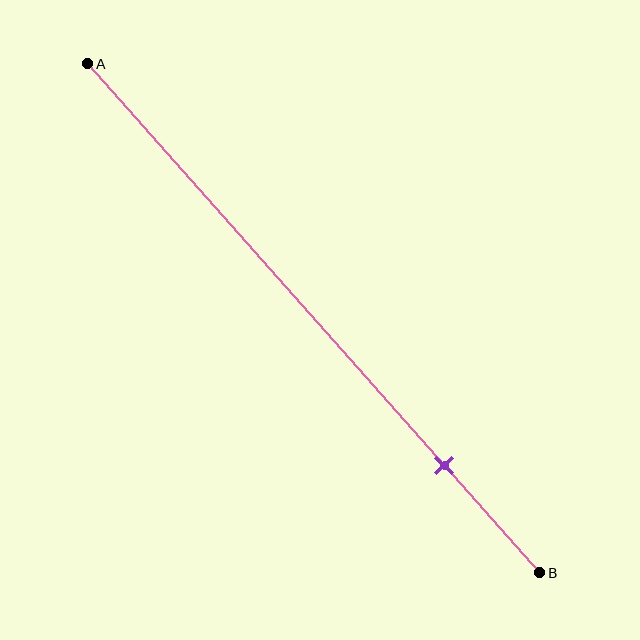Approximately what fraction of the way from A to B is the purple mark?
The purple mark is approximately 80% of the way from A to B.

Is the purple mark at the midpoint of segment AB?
No, the mark is at about 80% from A, not at the 50% midpoint.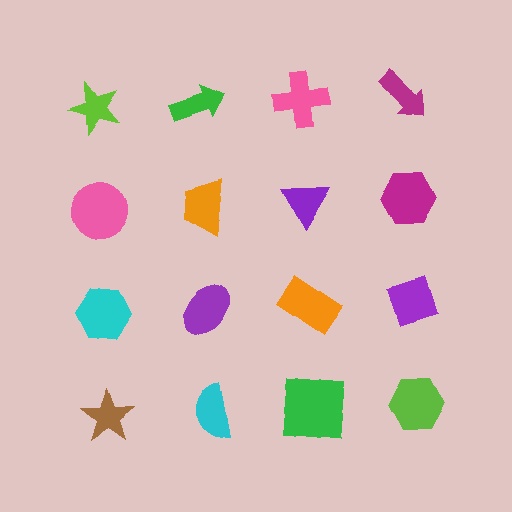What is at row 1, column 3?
A pink cross.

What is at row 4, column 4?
A lime hexagon.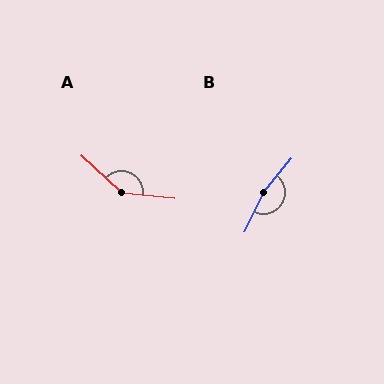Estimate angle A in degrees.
Approximately 143 degrees.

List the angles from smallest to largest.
A (143°), B (167°).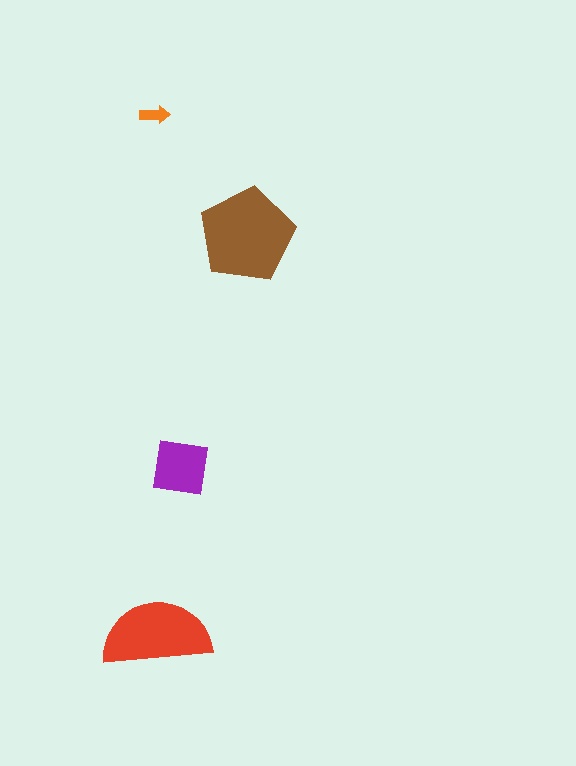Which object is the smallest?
The orange arrow.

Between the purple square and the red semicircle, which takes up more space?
The red semicircle.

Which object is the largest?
The brown pentagon.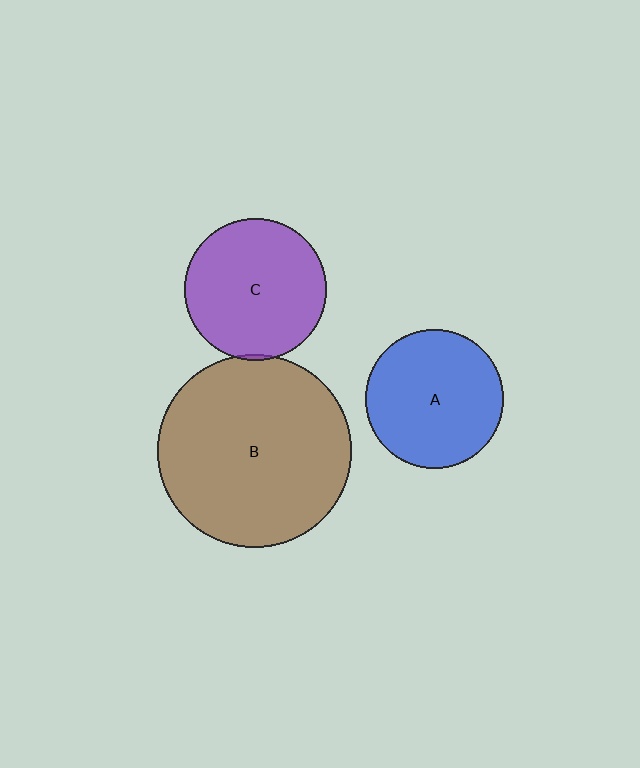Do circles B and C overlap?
Yes.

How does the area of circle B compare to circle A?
Approximately 1.9 times.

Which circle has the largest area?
Circle B (brown).